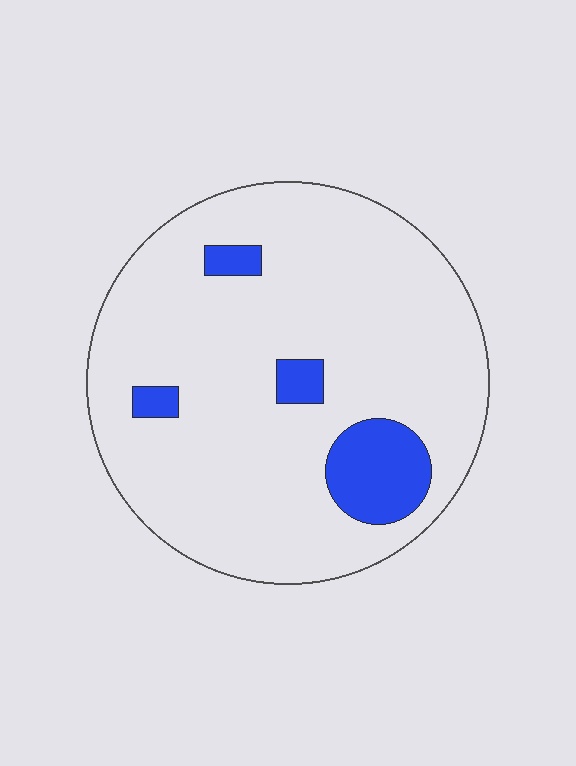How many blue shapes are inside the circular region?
4.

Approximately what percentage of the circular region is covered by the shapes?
Approximately 10%.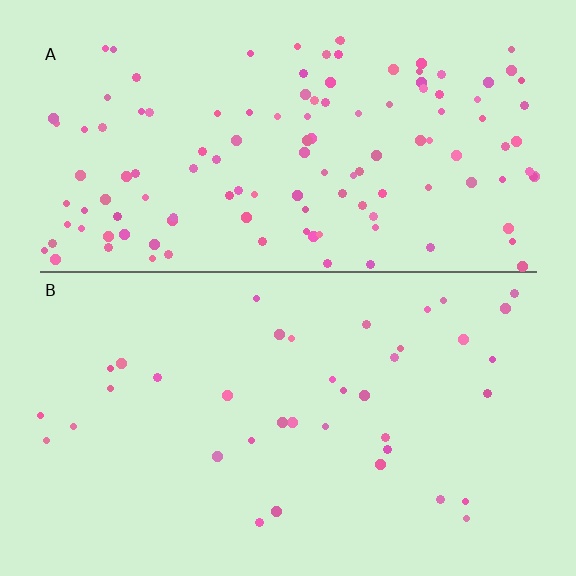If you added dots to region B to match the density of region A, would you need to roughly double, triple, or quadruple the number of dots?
Approximately triple.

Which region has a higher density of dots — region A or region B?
A (the top).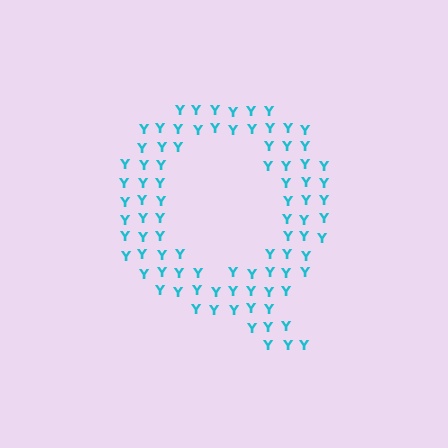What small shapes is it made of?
It is made of small letter Y's.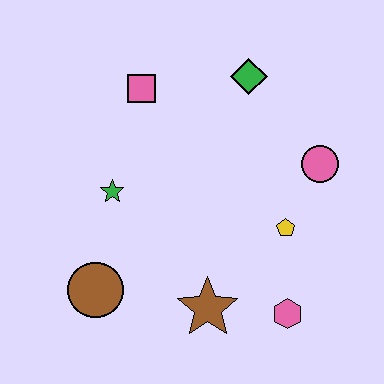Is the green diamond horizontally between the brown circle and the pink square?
No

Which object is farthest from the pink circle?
The brown circle is farthest from the pink circle.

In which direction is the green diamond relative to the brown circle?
The green diamond is above the brown circle.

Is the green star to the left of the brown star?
Yes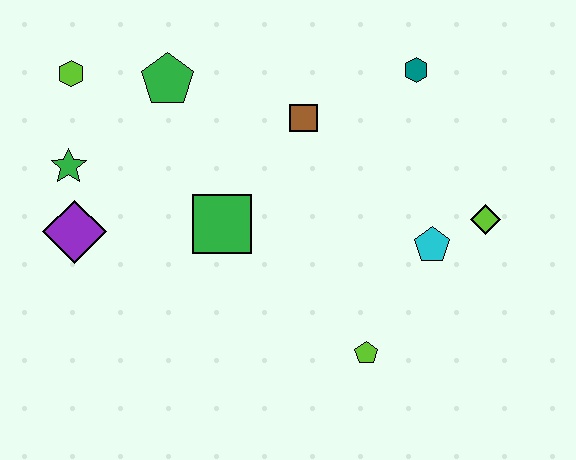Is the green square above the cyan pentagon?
Yes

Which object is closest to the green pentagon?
The lime hexagon is closest to the green pentagon.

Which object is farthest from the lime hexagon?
The lime diamond is farthest from the lime hexagon.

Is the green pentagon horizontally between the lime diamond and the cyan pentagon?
No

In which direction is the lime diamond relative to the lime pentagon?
The lime diamond is above the lime pentagon.